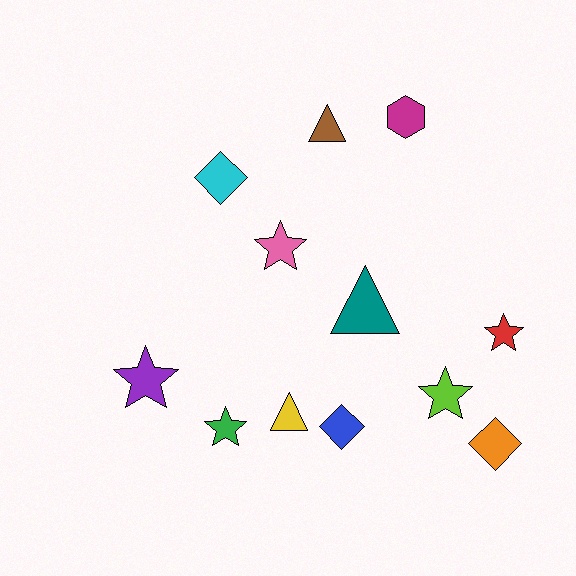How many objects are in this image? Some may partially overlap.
There are 12 objects.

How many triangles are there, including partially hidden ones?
There are 3 triangles.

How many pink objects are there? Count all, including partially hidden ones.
There is 1 pink object.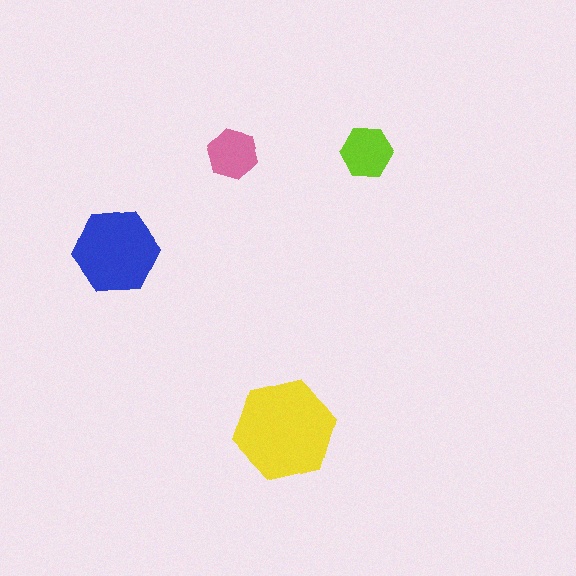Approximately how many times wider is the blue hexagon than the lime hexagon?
About 1.5 times wider.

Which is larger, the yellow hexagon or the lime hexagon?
The yellow one.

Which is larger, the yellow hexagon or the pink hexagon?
The yellow one.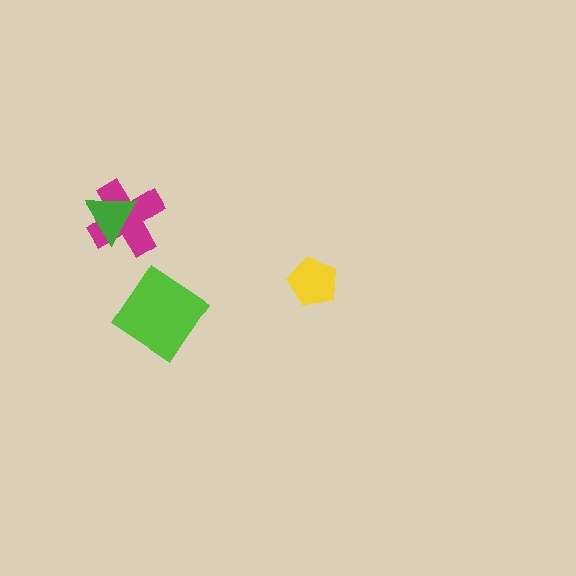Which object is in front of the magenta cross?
The green triangle is in front of the magenta cross.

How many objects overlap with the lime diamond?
0 objects overlap with the lime diamond.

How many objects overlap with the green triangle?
1 object overlaps with the green triangle.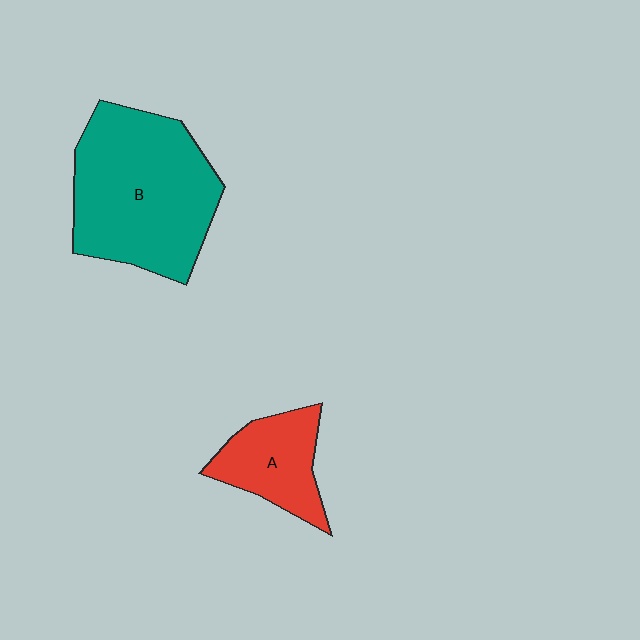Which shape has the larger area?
Shape B (teal).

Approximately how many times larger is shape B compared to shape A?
Approximately 2.3 times.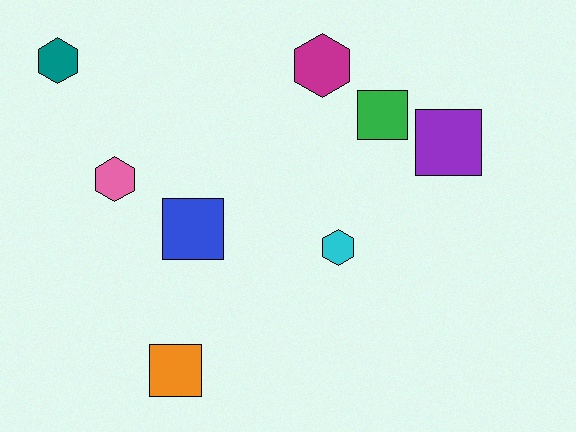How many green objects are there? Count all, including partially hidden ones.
There is 1 green object.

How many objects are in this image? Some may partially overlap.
There are 8 objects.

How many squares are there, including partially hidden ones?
There are 4 squares.